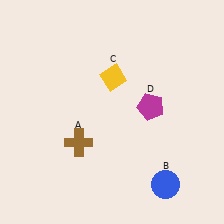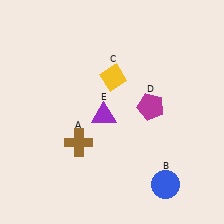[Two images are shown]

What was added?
A purple triangle (E) was added in Image 2.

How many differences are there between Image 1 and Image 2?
There is 1 difference between the two images.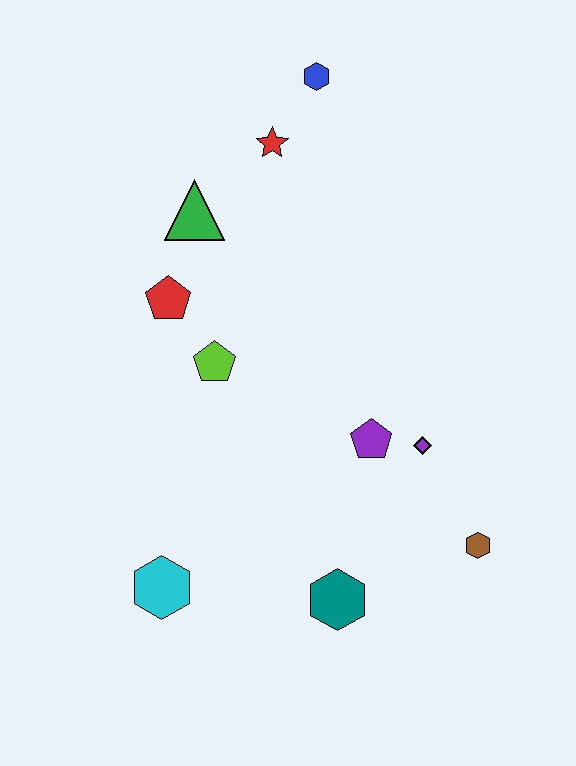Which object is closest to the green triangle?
The red pentagon is closest to the green triangle.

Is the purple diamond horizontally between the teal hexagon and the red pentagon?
No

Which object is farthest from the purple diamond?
The blue hexagon is farthest from the purple diamond.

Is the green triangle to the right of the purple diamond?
No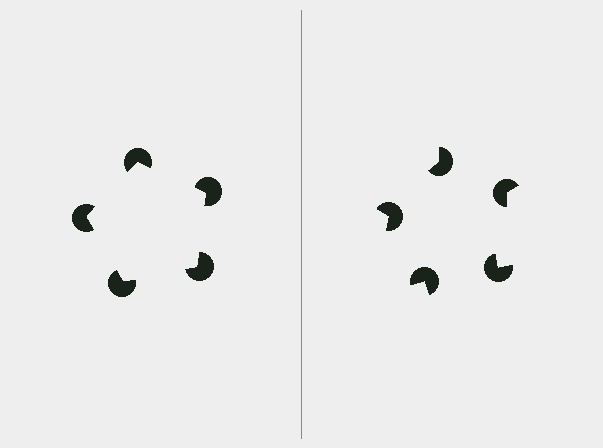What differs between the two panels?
The pac-man discs are positioned identically on both sides; only the wedge orientations differ. On the left they align to a pentagon; on the right they are misaligned.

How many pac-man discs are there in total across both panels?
10 — 5 on each side.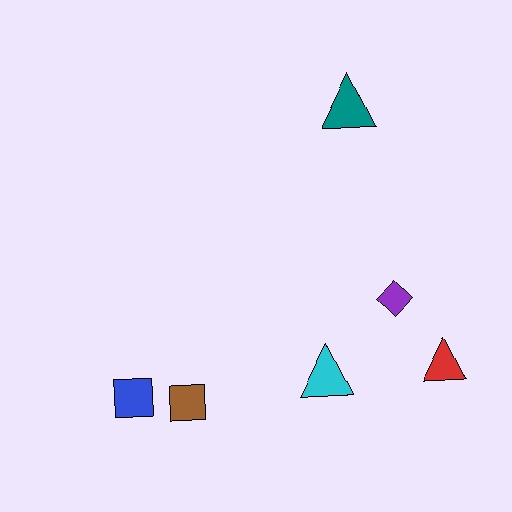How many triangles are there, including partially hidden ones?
There are 3 triangles.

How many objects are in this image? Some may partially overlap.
There are 6 objects.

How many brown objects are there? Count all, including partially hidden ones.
There is 1 brown object.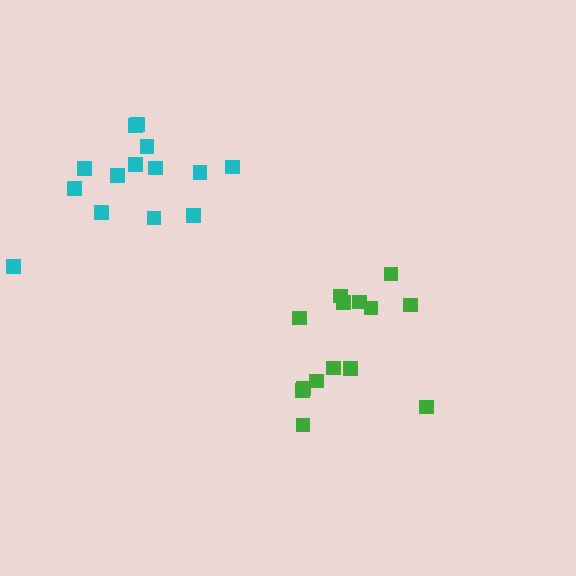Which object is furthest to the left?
The cyan cluster is leftmost.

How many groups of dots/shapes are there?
There are 2 groups.